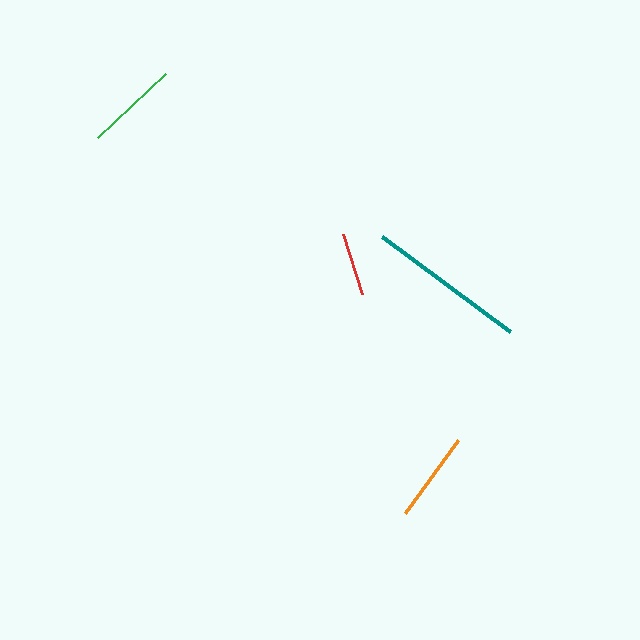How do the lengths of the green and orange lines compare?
The green and orange lines are approximately the same length.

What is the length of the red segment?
The red segment is approximately 63 pixels long.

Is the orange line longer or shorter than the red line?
The orange line is longer than the red line.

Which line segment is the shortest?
The red line is the shortest at approximately 63 pixels.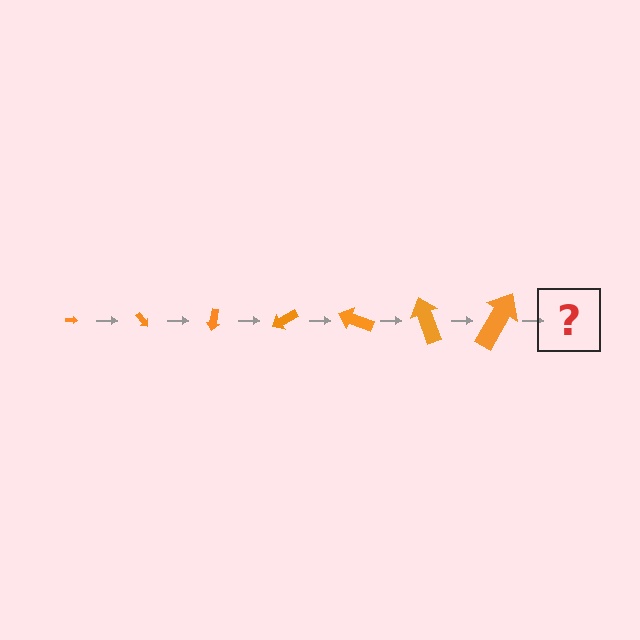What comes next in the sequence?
The next element should be an arrow, larger than the previous one and rotated 350 degrees from the start.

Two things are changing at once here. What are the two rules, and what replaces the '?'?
The two rules are that the arrow grows larger each step and it rotates 50 degrees each step. The '?' should be an arrow, larger than the previous one and rotated 350 degrees from the start.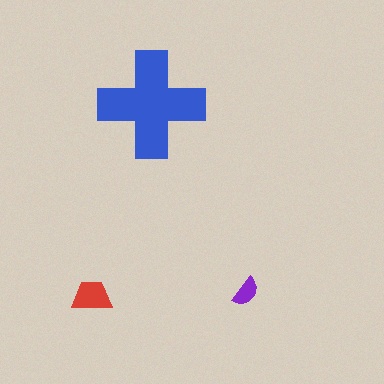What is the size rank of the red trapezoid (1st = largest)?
2nd.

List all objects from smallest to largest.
The purple semicircle, the red trapezoid, the blue cross.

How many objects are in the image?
There are 3 objects in the image.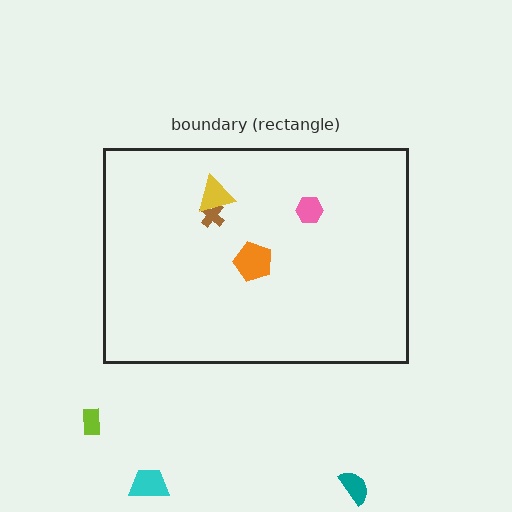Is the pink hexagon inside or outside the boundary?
Inside.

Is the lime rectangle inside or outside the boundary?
Outside.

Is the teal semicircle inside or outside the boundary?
Outside.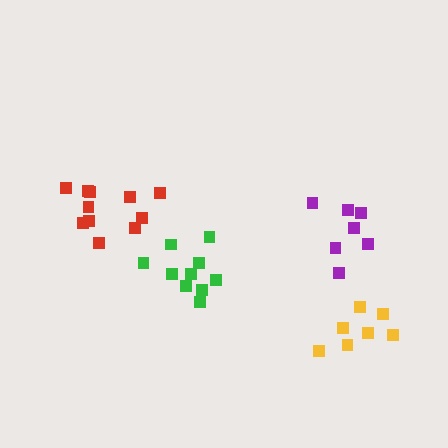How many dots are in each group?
Group 1: 11 dots, Group 2: 7 dots, Group 3: 10 dots, Group 4: 7 dots (35 total).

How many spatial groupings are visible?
There are 4 spatial groupings.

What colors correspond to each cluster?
The clusters are colored: red, purple, green, yellow.